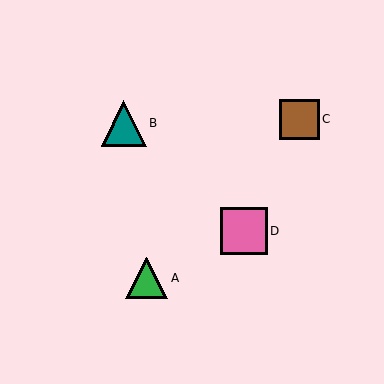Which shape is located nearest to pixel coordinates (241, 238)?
The pink square (labeled D) at (244, 231) is nearest to that location.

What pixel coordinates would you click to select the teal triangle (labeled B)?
Click at (124, 123) to select the teal triangle B.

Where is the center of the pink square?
The center of the pink square is at (244, 231).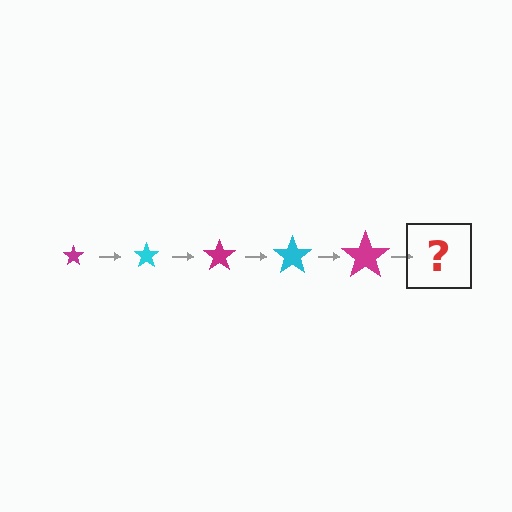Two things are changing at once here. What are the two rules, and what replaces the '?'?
The two rules are that the star grows larger each step and the color cycles through magenta and cyan. The '?' should be a cyan star, larger than the previous one.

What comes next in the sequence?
The next element should be a cyan star, larger than the previous one.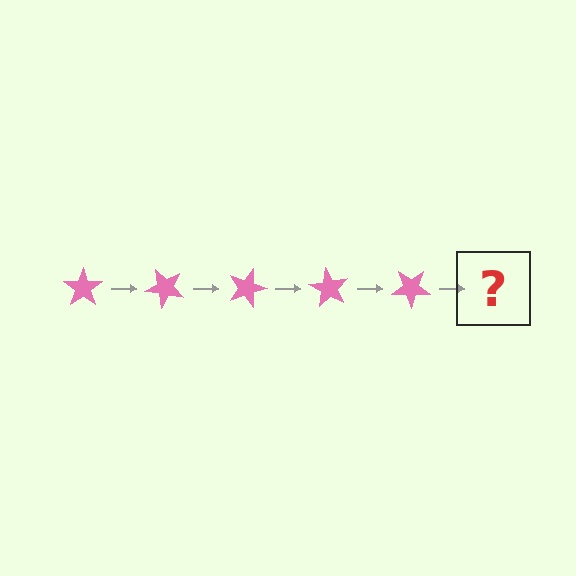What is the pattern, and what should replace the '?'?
The pattern is that the star rotates 45 degrees each step. The '?' should be a pink star rotated 225 degrees.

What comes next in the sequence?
The next element should be a pink star rotated 225 degrees.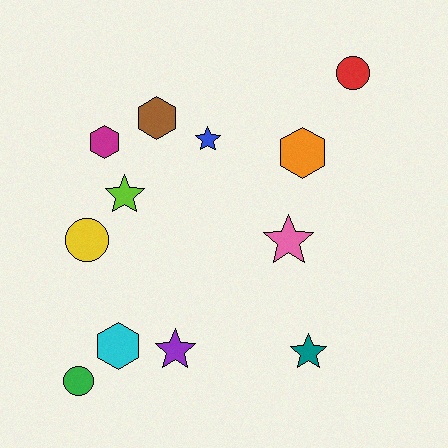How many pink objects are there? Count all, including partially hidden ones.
There is 1 pink object.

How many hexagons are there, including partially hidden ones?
There are 4 hexagons.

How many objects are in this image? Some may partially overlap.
There are 12 objects.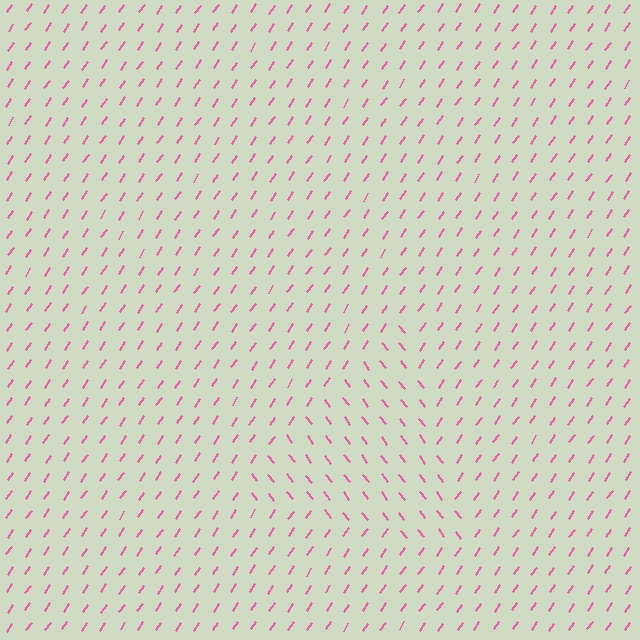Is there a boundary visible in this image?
Yes, there is a texture boundary formed by a change in line orientation.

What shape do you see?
I see a triangle.